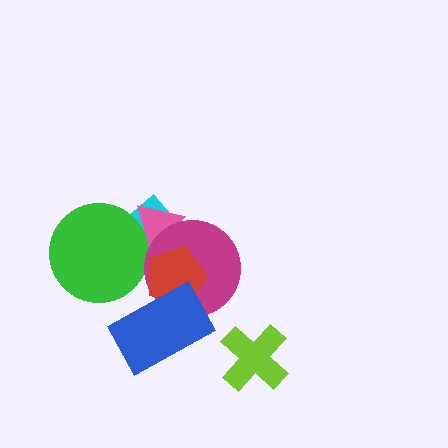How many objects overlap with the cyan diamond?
4 objects overlap with the cyan diamond.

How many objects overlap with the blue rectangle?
2 objects overlap with the blue rectangle.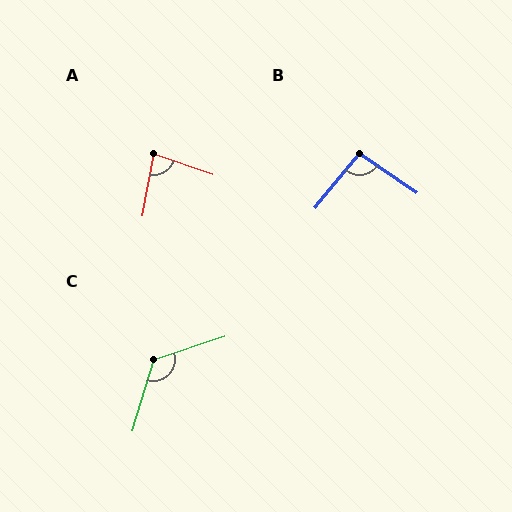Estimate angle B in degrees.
Approximately 95 degrees.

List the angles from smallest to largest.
A (81°), B (95°), C (125°).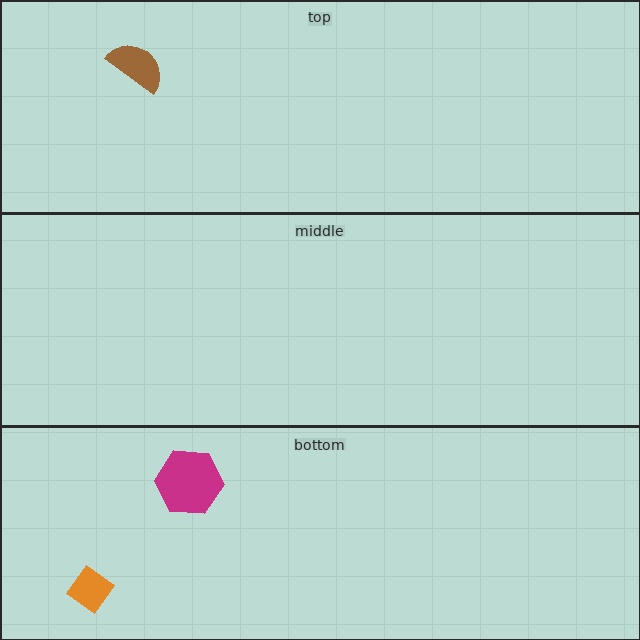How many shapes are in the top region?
1.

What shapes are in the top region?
The brown semicircle.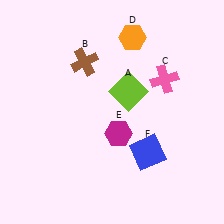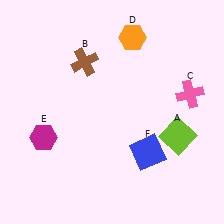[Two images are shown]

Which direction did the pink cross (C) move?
The pink cross (C) moved right.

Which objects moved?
The objects that moved are: the lime square (A), the pink cross (C), the magenta hexagon (E).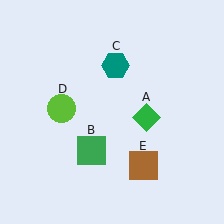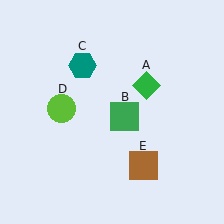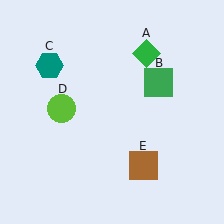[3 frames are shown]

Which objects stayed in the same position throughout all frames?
Lime circle (object D) and brown square (object E) remained stationary.